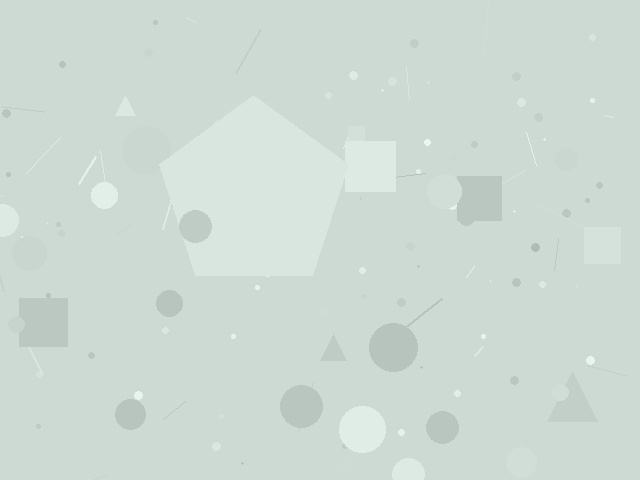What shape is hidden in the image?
A pentagon is hidden in the image.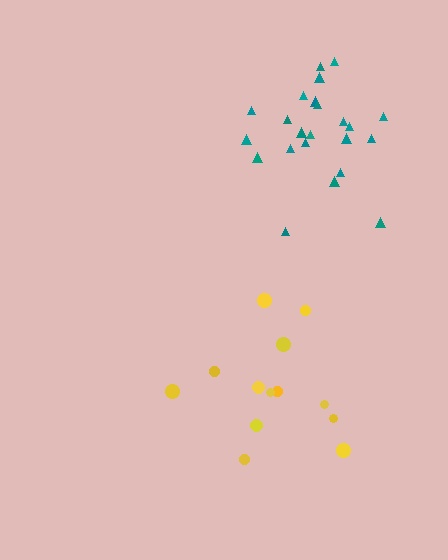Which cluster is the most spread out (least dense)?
Yellow.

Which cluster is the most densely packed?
Teal.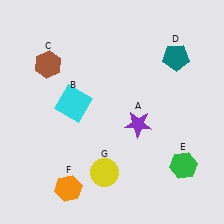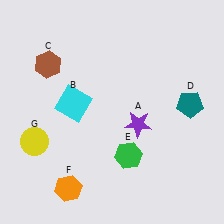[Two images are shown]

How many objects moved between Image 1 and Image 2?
3 objects moved between the two images.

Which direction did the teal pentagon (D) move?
The teal pentagon (D) moved down.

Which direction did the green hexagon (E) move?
The green hexagon (E) moved left.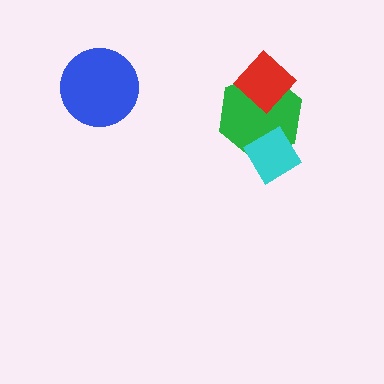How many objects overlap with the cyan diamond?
1 object overlaps with the cyan diamond.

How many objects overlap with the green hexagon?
2 objects overlap with the green hexagon.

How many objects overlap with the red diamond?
1 object overlaps with the red diamond.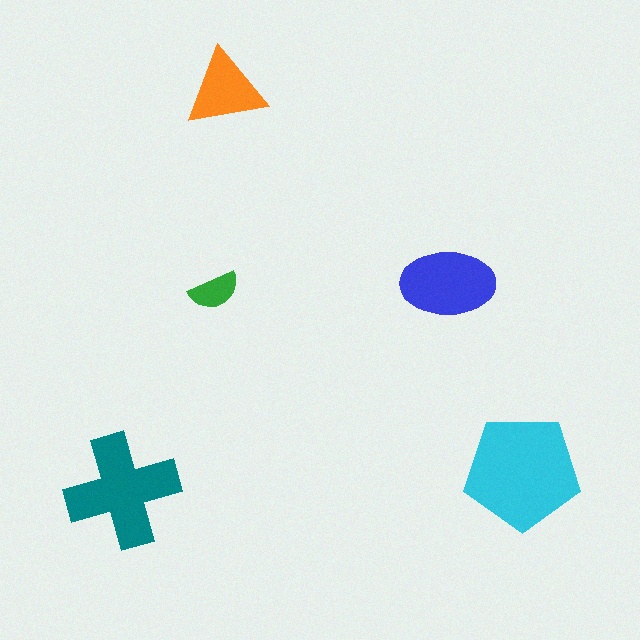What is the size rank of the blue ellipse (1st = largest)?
3rd.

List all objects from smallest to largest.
The green semicircle, the orange triangle, the blue ellipse, the teal cross, the cyan pentagon.